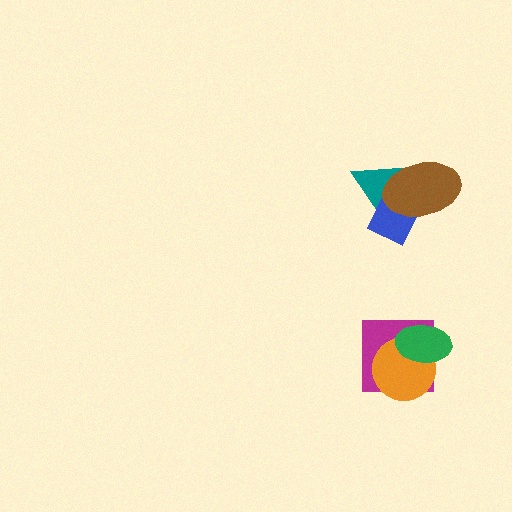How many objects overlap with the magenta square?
2 objects overlap with the magenta square.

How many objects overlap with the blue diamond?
2 objects overlap with the blue diamond.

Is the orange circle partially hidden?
Yes, it is partially covered by another shape.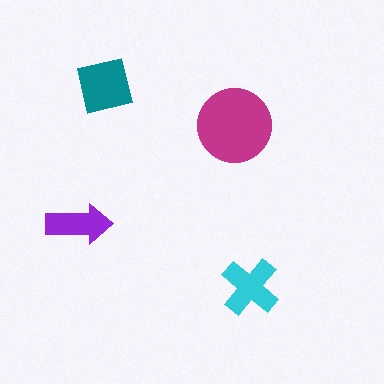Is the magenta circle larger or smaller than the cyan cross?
Larger.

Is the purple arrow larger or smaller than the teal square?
Smaller.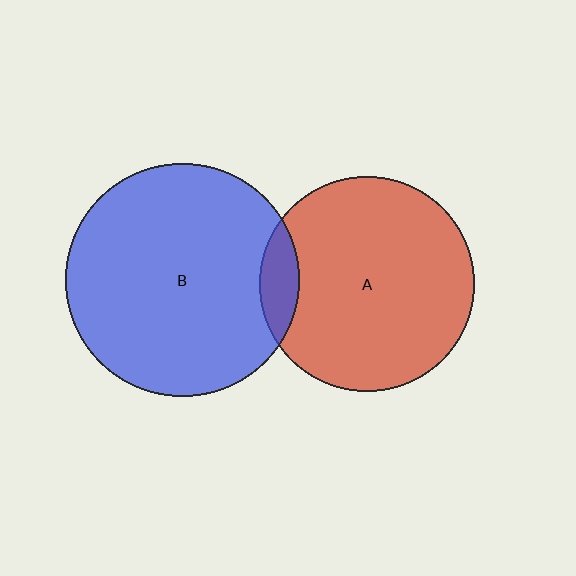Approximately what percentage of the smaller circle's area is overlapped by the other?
Approximately 10%.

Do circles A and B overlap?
Yes.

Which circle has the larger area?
Circle B (blue).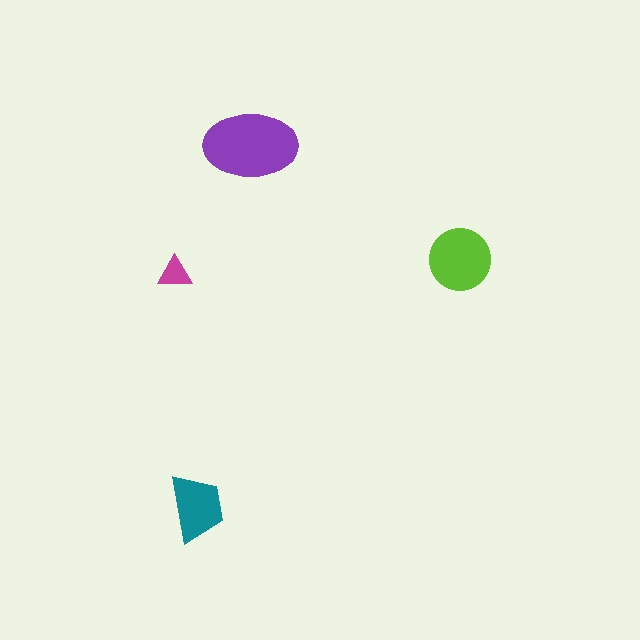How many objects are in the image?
There are 4 objects in the image.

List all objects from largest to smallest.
The purple ellipse, the lime circle, the teal trapezoid, the magenta triangle.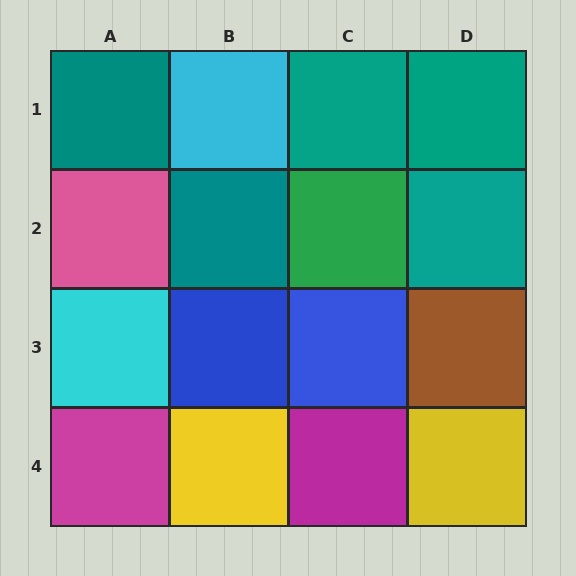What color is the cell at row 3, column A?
Cyan.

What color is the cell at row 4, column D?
Yellow.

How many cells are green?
1 cell is green.